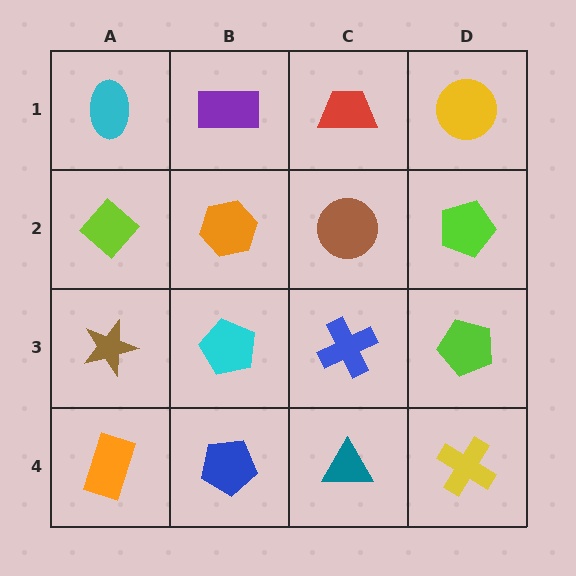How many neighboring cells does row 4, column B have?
3.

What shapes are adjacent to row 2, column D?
A yellow circle (row 1, column D), a lime pentagon (row 3, column D), a brown circle (row 2, column C).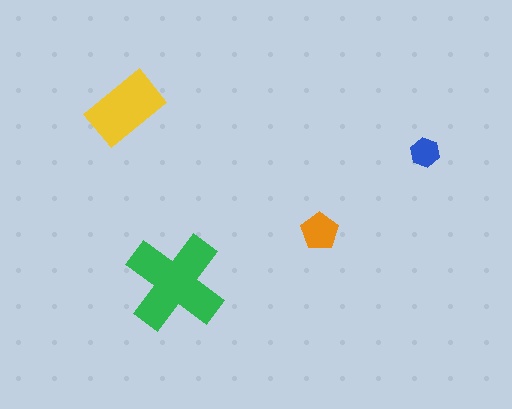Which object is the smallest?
The blue hexagon.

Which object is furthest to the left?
The yellow rectangle is leftmost.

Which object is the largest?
The green cross.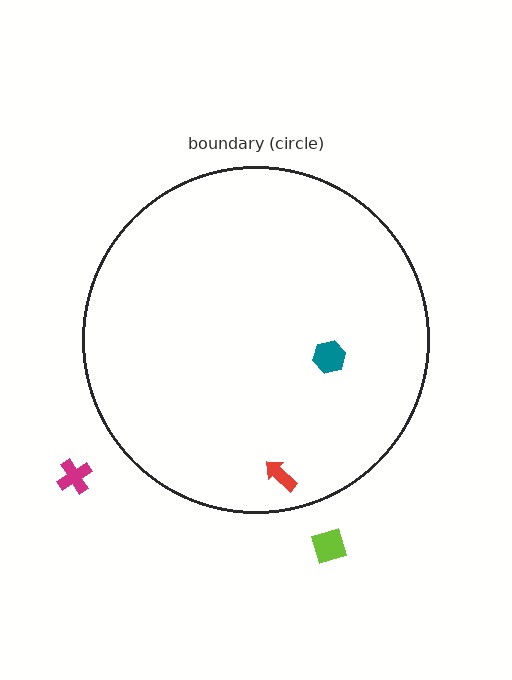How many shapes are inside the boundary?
2 inside, 2 outside.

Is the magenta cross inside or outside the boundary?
Outside.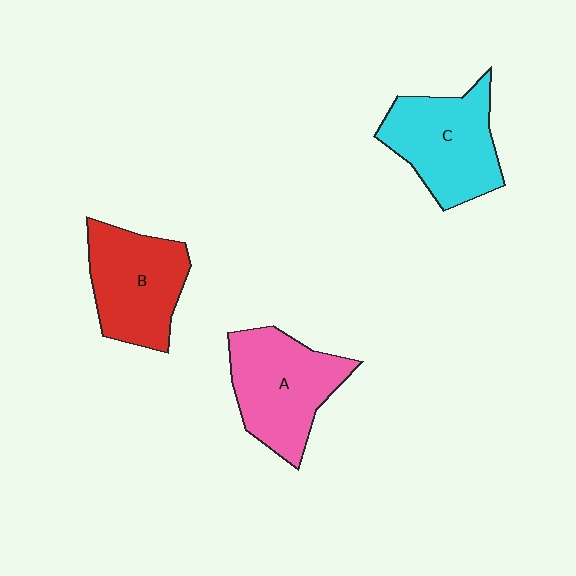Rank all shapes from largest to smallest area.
From largest to smallest: A (pink), C (cyan), B (red).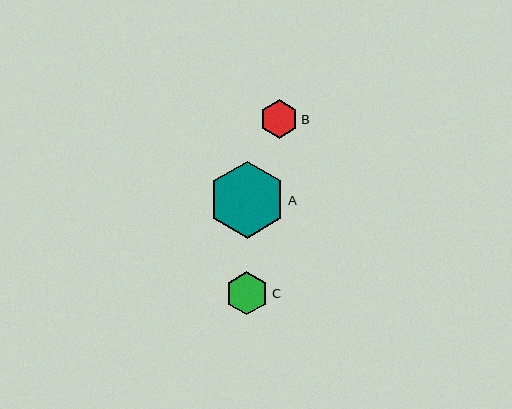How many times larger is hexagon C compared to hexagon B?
Hexagon C is approximately 1.1 times the size of hexagon B.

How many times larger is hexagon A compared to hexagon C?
Hexagon A is approximately 1.8 times the size of hexagon C.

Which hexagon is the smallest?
Hexagon B is the smallest with a size of approximately 39 pixels.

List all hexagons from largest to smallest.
From largest to smallest: A, C, B.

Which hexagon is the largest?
Hexagon A is the largest with a size of approximately 77 pixels.